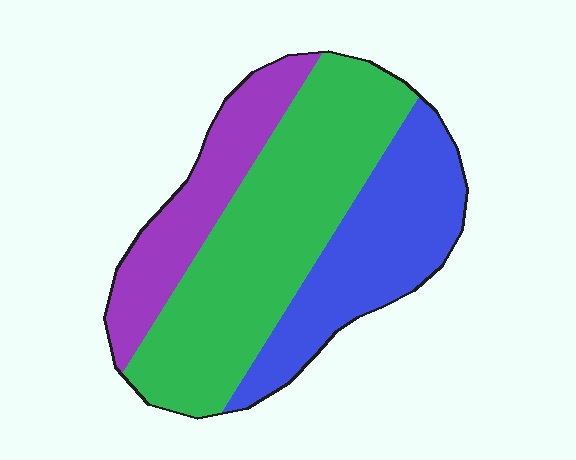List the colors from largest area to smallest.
From largest to smallest: green, blue, purple.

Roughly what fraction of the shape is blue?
Blue covers about 30% of the shape.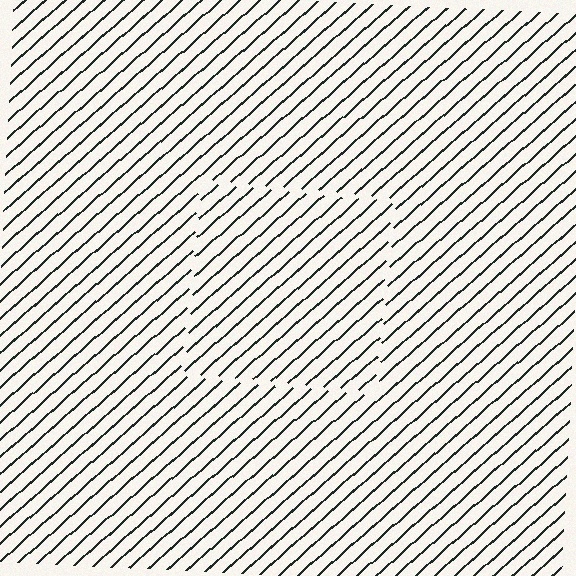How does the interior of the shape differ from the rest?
The interior of the shape contains the same grating, shifted by half a period — the contour is defined by the phase discontinuity where line-ends from the inner and outer gratings abut.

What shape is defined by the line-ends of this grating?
An illusory square. The interior of the shape contains the same grating, shifted by half a period — the contour is defined by the phase discontinuity where line-ends from the inner and outer gratings abut.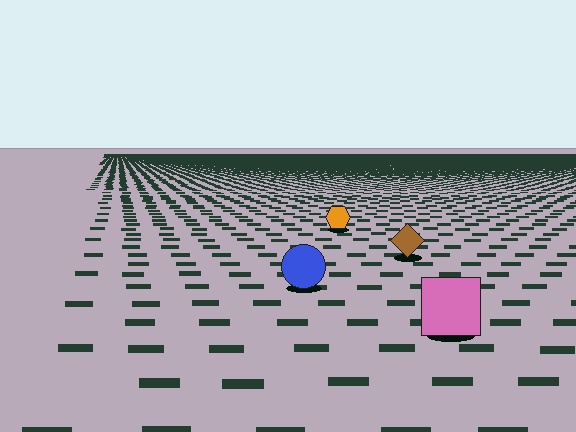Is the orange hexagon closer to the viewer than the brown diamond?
No. The brown diamond is closer — you can tell from the texture gradient: the ground texture is coarser near it.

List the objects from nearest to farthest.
From nearest to farthest: the pink square, the blue circle, the brown diamond, the orange hexagon.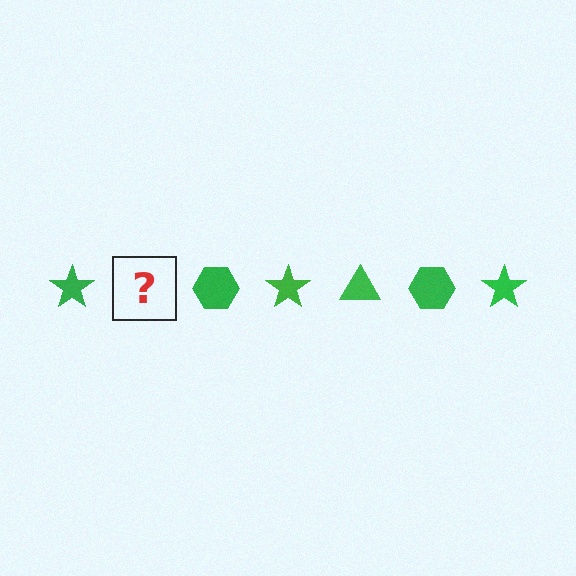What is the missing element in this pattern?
The missing element is a green triangle.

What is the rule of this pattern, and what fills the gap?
The rule is that the pattern cycles through star, triangle, hexagon shapes in green. The gap should be filled with a green triangle.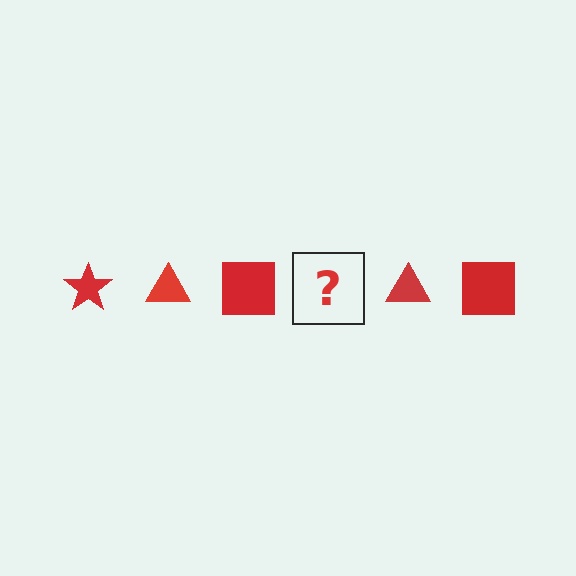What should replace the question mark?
The question mark should be replaced with a red star.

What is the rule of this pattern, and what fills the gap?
The rule is that the pattern cycles through star, triangle, square shapes in red. The gap should be filled with a red star.